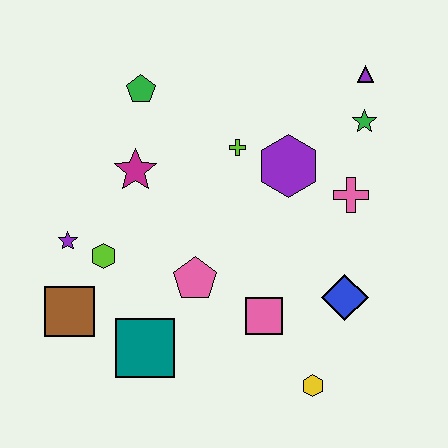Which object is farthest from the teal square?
The purple triangle is farthest from the teal square.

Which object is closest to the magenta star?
The green pentagon is closest to the magenta star.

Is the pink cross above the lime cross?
No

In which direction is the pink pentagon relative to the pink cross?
The pink pentagon is to the left of the pink cross.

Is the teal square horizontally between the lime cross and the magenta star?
Yes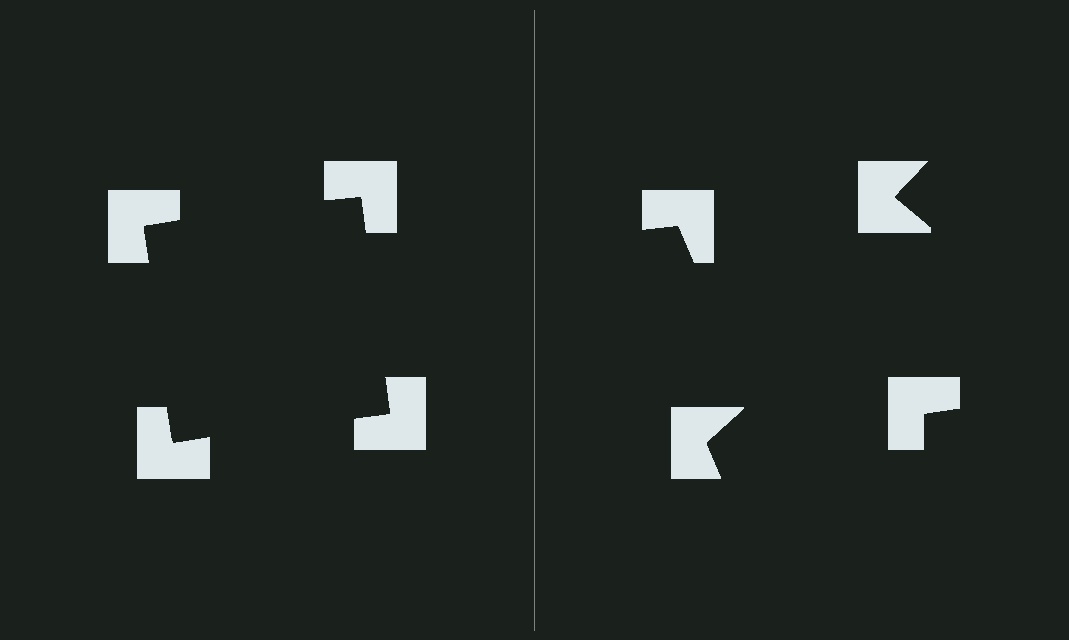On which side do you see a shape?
An illusory square appears on the left side. On the right side the wedge cuts are rotated, so no coherent shape forms.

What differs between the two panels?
The notched squares are positioned identically on both sides; only the wedge orientations differ. On the left they align to a square; on the right they are misaligned.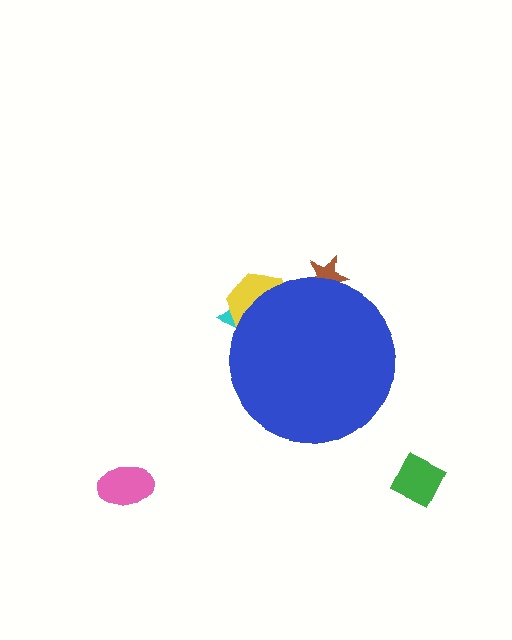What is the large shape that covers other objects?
A blue circle.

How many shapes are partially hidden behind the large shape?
3 shapes are partially hidden.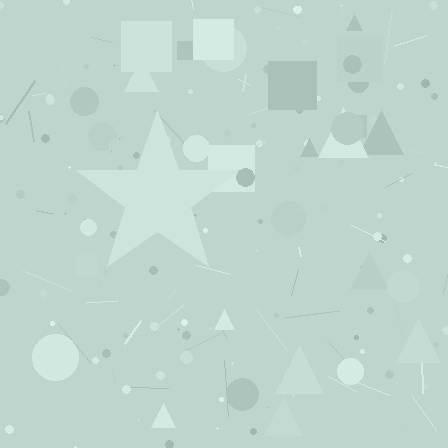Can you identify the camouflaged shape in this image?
The camouflaged shape is a star.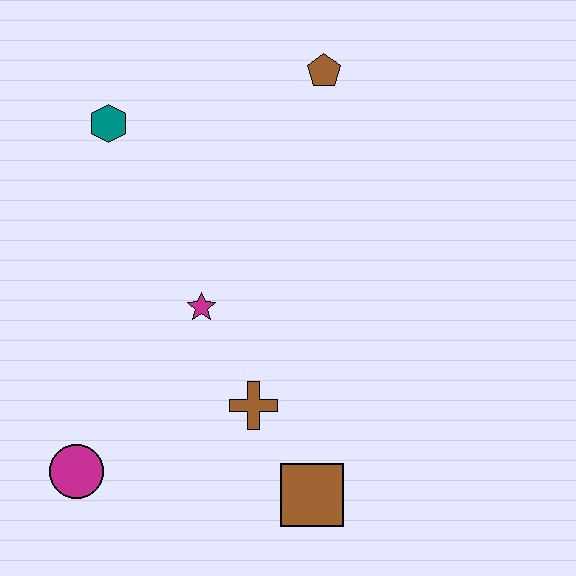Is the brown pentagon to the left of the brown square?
No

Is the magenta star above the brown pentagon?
No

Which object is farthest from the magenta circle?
The brown pentagon is farthest from the magenta circle.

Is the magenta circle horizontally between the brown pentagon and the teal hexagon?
No